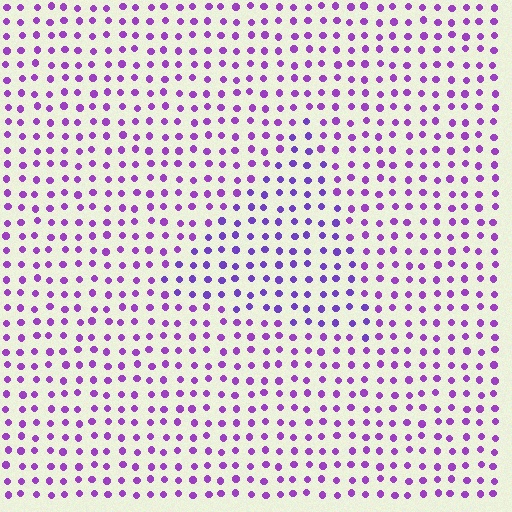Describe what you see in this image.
The image is filled with small purple elements in a uniform arrangement. A triangle-shaped region is visible where the elements are tinted to a slightly different hue, forming a subtle color boundary.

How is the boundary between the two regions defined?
The boundary is defined purely by a slight shift in hue (about 20 degrees). Spacing, size, and orientation are identical on both sides.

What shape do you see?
I see a triangle.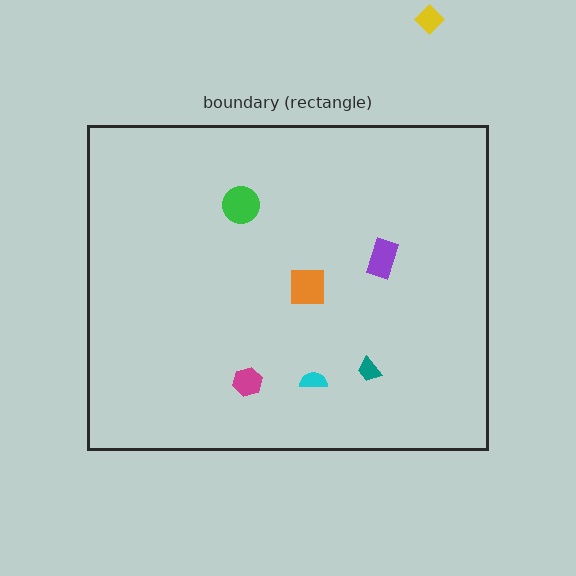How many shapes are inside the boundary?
6 inside, 1 outside.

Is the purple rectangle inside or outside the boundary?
Inside.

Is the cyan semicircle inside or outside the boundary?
Inside.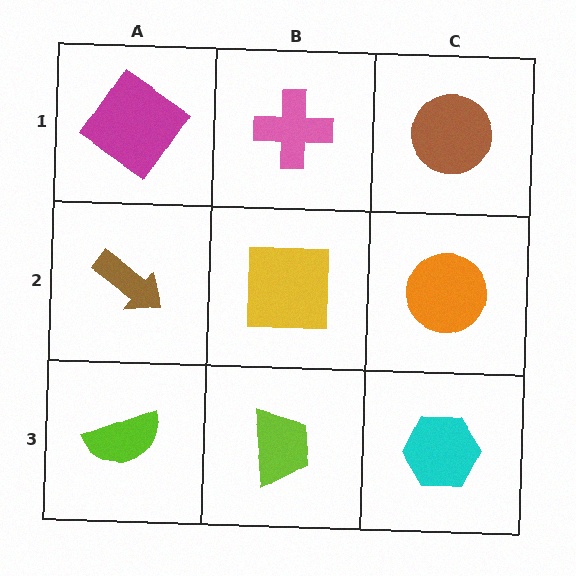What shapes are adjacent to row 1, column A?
A brown arrow (row 2, column A), a pink cross (row 1, column B).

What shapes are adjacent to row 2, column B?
A pink cross (row 1, column B), a lime trapezoid (row 3, column B), a brown arrow (row 2, column A), an orange circle (row 2, column C).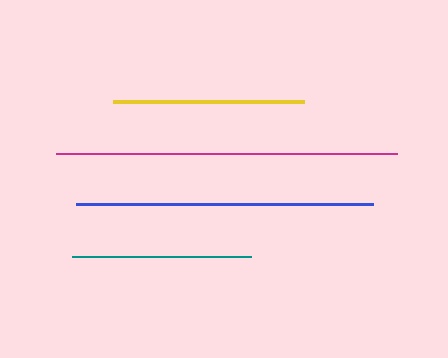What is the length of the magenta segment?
The magenta segment is approximately 342 pixels long.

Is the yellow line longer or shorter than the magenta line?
The magenta line is longer than the yellow line.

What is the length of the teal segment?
The teal segment is approximately 179 pixels long.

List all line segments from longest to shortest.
From longest to shortest: magenta, blue, yellow, teal.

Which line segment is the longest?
The magenta line is the longest at approximately 342 pixels.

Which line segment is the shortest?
The teal line is the shortest at approximately 179 pixels.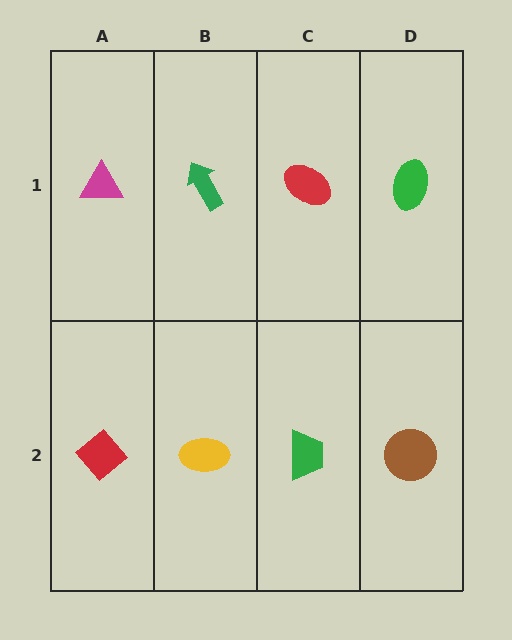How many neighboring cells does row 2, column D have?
2.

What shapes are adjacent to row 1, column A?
A red diamond (row 2, column A), a green arrow (row 1, column B).